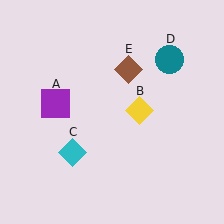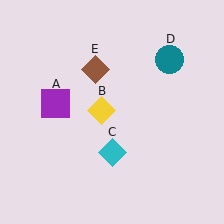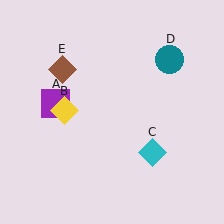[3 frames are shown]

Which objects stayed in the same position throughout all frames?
Purple square (object A) and teal circle (object D) remained stationary.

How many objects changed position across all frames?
3 objects changed position: yellow diamond (object B), cyan diamond (object C), brown diamond (object E).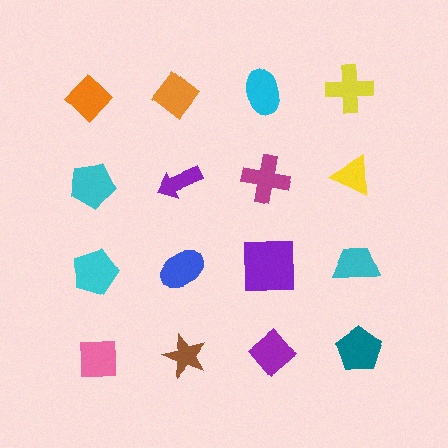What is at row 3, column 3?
A purple square.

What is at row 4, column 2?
A brown star.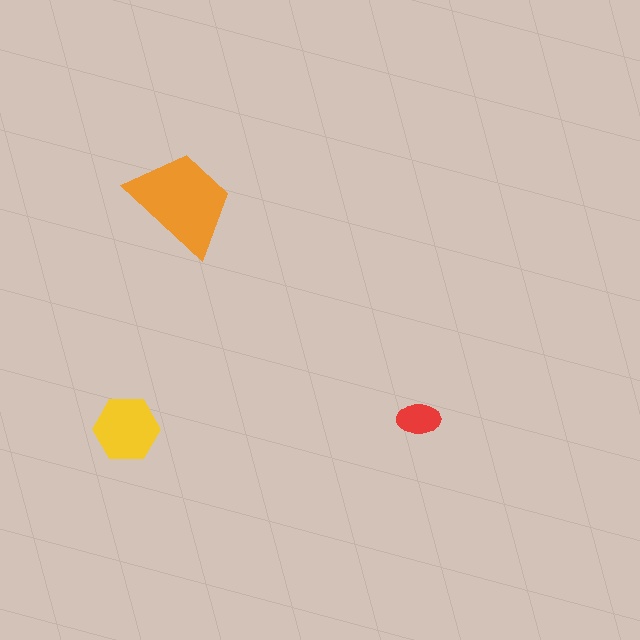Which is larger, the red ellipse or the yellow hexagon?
The yellow hexagon.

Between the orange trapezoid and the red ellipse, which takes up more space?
The orange trapezoid.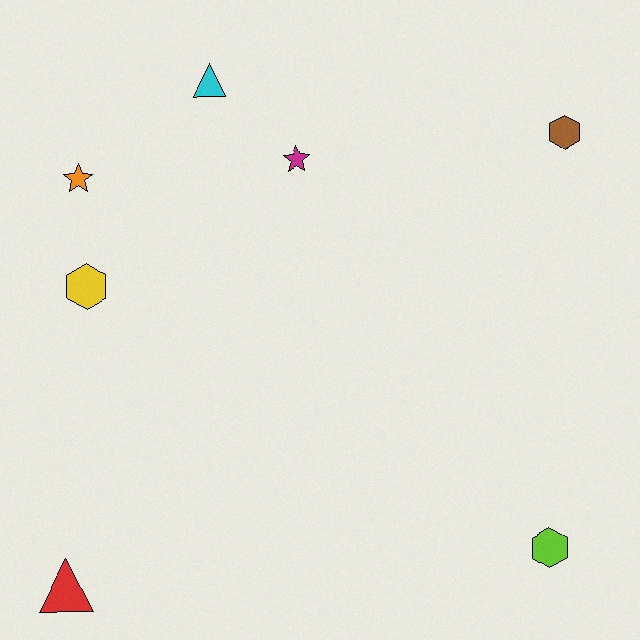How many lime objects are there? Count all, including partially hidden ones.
There is 1 lime object.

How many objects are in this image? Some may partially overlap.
There are 7 objects.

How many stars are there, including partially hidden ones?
There are 2 stars.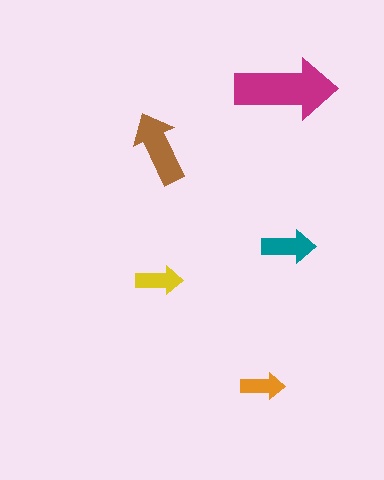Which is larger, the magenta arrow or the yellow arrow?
The magenta one.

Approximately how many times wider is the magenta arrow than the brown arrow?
About 1.5 times wider.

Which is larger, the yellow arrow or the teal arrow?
The teal one.